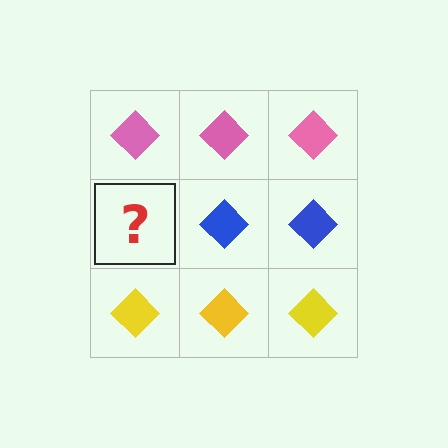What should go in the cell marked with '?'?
The missing cell should contain a blue diamond.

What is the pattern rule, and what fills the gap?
The rule is that each row has a consistent color. The gap should be filled with a blue diamond.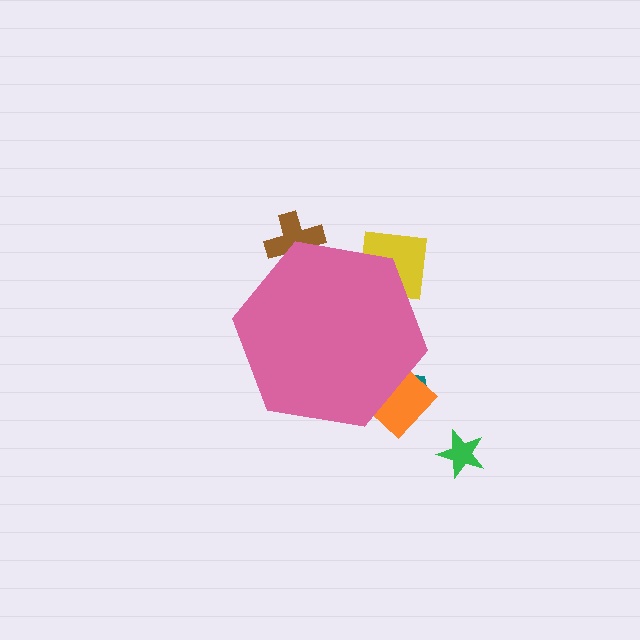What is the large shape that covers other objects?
A pink hexagon.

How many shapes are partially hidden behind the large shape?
4 shapes are partially hidden.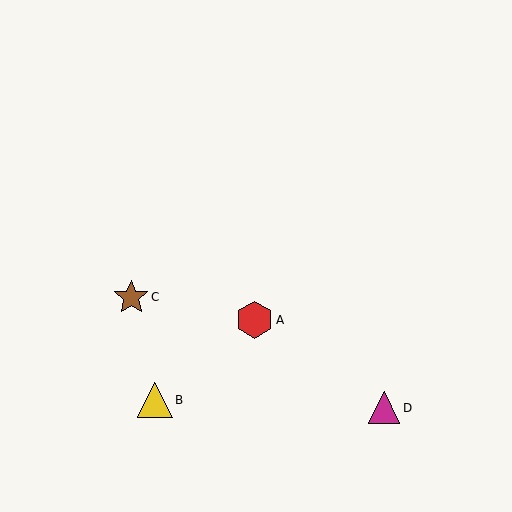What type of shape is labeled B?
Shape B is a yellow triangle.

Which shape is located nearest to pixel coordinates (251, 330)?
The red hexagon (labeled A) at (255, 320) is nearest to that location.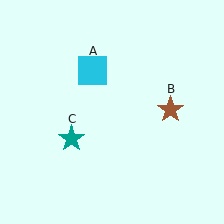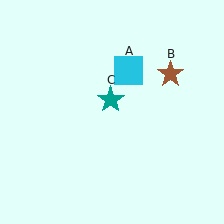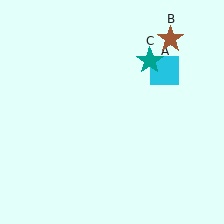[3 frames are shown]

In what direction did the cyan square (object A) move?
The cyan square (object A) moved right.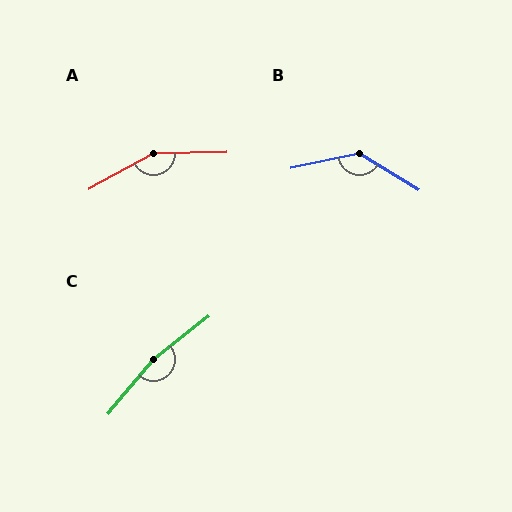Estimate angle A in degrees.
Approximately 152 degrees.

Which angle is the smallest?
B, at approximately 137 degrees.